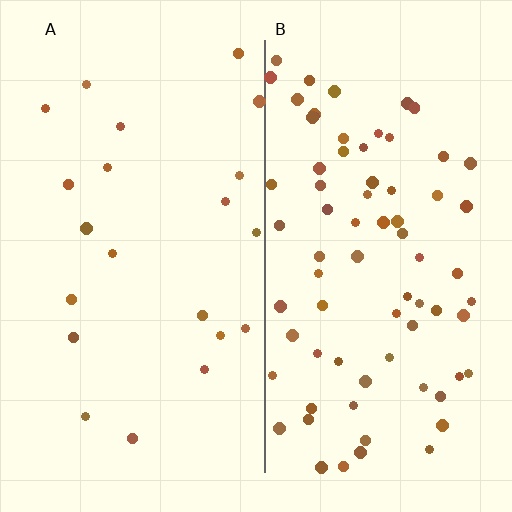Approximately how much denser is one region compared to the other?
Approximately 3.6× — region B over region A.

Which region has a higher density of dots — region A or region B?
B (the right).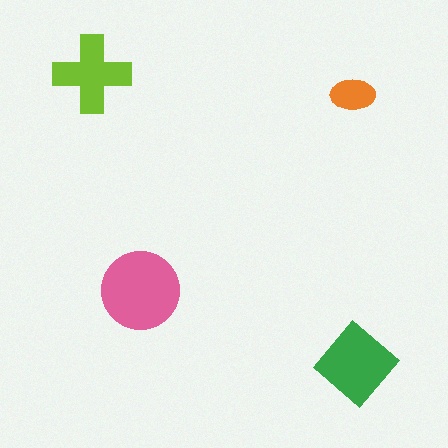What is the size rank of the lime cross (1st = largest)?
3rd.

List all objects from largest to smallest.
The pink circle, the green diamond, the lime cross, the orange ellipse.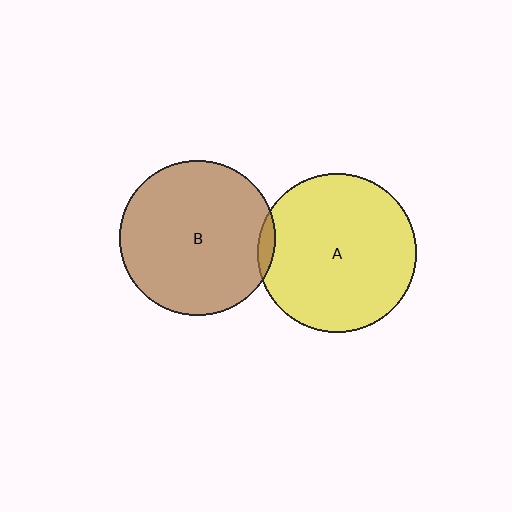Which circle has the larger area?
Circle A (yellow).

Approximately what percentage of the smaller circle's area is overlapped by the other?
Approximately 5%.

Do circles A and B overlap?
Yes.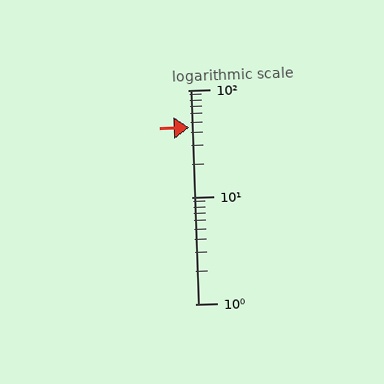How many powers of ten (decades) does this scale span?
The scale spans 2 decades, from 1 to 100.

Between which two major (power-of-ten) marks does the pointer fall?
The pointer is between 10 and 100.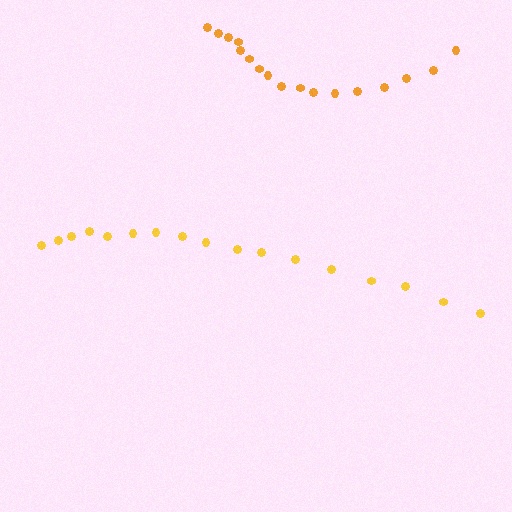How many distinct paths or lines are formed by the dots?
There are 2 distinct paths.